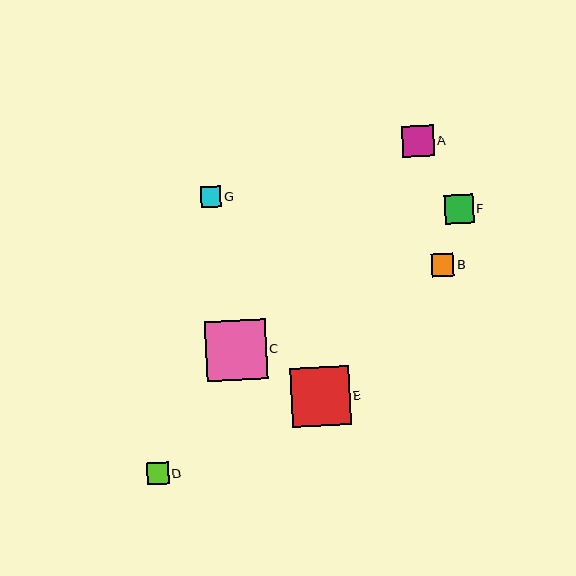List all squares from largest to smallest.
From largest to smallest: C, E, A, F, B, D, G.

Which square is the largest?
Square C is the largest with a size of approximately 60 pixels.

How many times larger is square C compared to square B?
Square C is approximately 2.6 times the size of square B.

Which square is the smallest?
Square G is the smallest with a size of approximately 20 pixels.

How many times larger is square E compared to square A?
Square E is approximately 1.9 times the size of square A.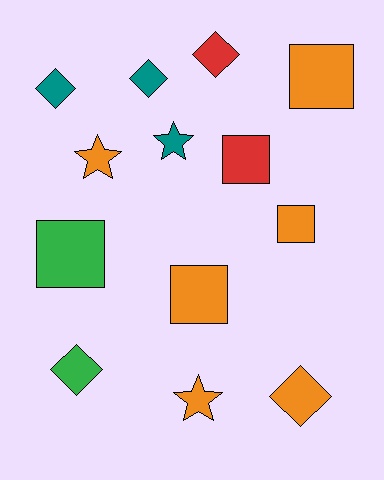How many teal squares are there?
There are no teal squares.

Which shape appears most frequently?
Square, with 5 objects.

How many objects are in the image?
There are 13 objects.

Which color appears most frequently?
Orange, with 6 objects.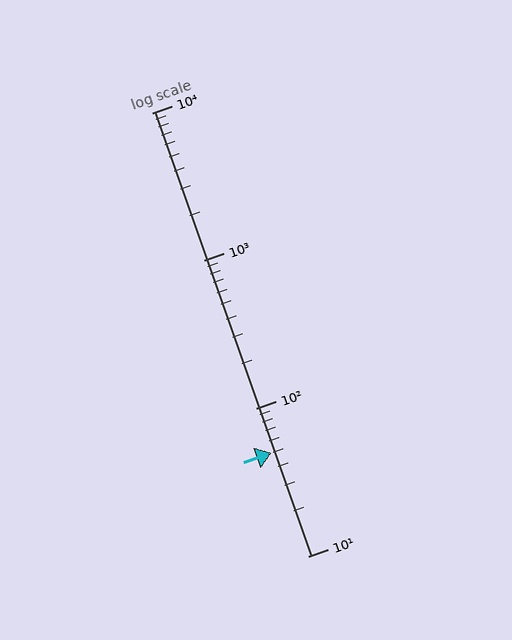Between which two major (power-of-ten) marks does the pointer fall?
The pointer is between 10 and 100.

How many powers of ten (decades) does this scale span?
The scale spans 3 decades, from 10 to 10000.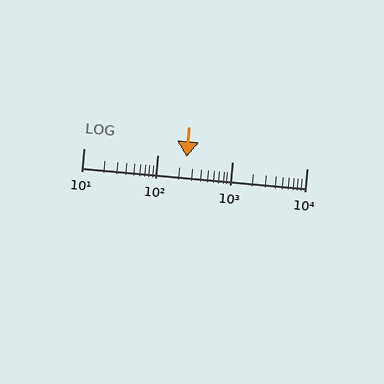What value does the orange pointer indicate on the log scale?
The pointer indicates approximately 240.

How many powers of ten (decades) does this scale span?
The scale spans 3 decades, from 10 to 10000.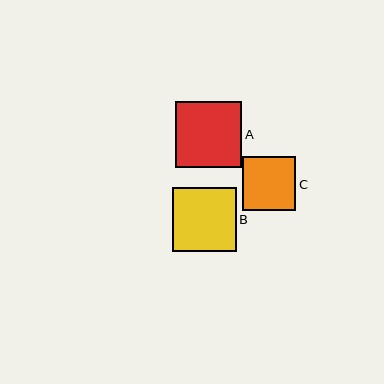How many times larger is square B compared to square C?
Square B is approximately 1.2 times the size of square C.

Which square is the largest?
Square A is the largest with a size of approximately 66 pixels.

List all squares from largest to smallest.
From largest to smallest: A, B, C.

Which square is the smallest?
Square C is the smallest with a size of approximately 53 pixels.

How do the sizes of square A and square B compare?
Square A and square B are approximately the same size.